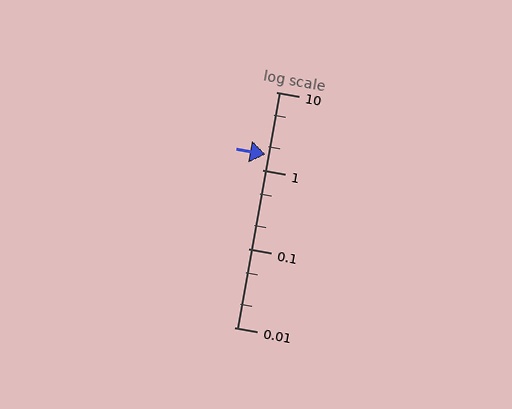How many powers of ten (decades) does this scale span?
The scale spans 3 decades, from 0.01 to 10.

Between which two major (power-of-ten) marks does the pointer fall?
The pointer is between 1 and 10.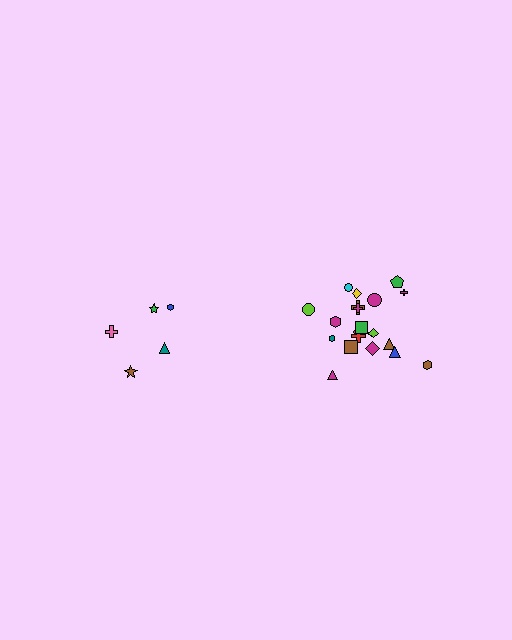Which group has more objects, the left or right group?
The right group.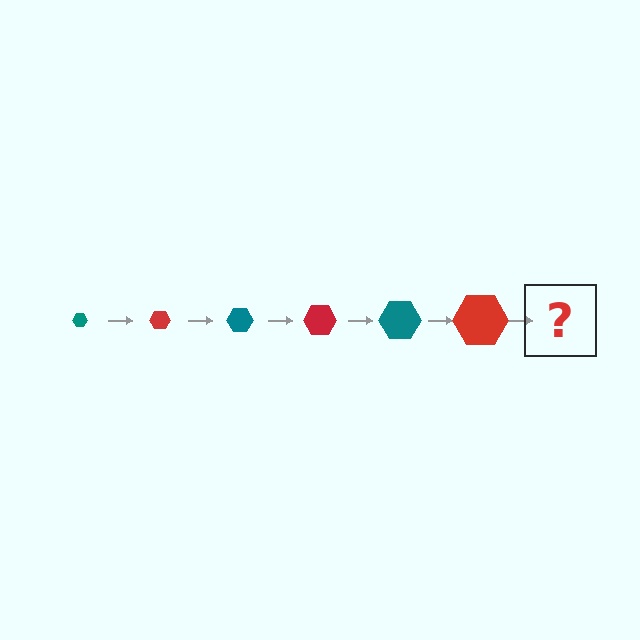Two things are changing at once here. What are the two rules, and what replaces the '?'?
The two rules are that the hexagon grows larger each step and the color cycles through teal and red. The '?' should be a teal hexagon, larger than the previous one.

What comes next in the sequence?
The next element should be a teal hexagon, larger than the previous one.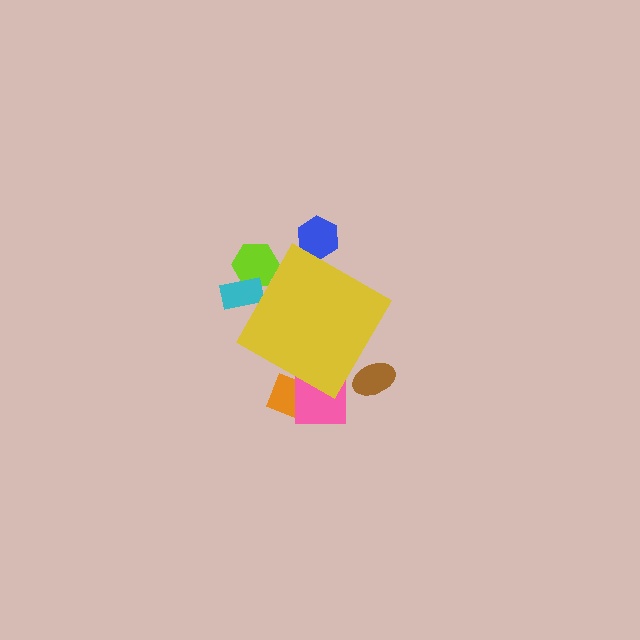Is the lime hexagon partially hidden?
Yes, the lime hexagon is partially hidden behind the yellow diamond.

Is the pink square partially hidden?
Yes, the pink square is partially hidden behind the yellow diamond.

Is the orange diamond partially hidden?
Yes, the orange diamond is partially hidden behind the yellow diamond.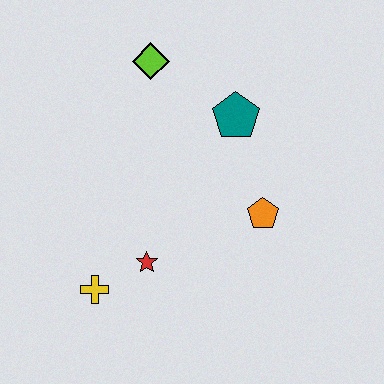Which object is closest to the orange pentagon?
The teal pentagon is closest to the orange pentagon.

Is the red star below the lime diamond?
Yes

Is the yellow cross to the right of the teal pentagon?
No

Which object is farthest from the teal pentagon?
The yellow cross is farthest from the teal pentagon.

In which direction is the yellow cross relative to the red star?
The yellow cross is to the left of the red star.